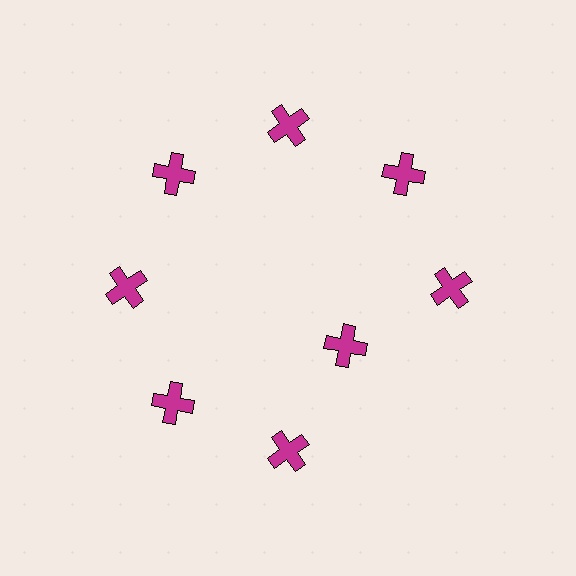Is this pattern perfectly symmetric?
No. The 8 magenta crosses are arranged in a ring, but one element near the 4 o'clock position is pulled inward toward the center, breaking the 8-fold rotational symmetry.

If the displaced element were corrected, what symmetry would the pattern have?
It would have 8-fold rotational symmetry — the pattern would map onto itself every 45 degrees.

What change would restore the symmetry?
The symmetry would be restored by moving it outward, back onto the ring so that all 8 crosses sit at equal angles and equal distance from the center.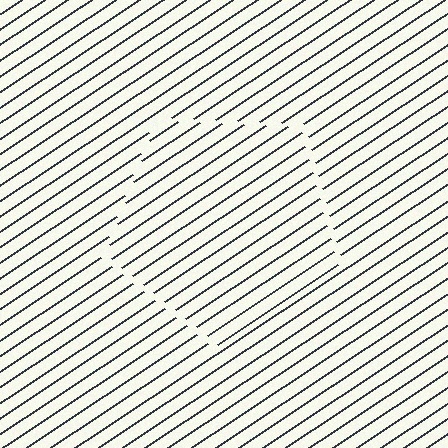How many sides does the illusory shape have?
5 sides — the line-ends trace a pentagon.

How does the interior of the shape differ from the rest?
The interior of the shape contains the same grating, shifted by half a period — the contour is defined by the phase discontinuity where line-ends from the inner and outer gratings abut.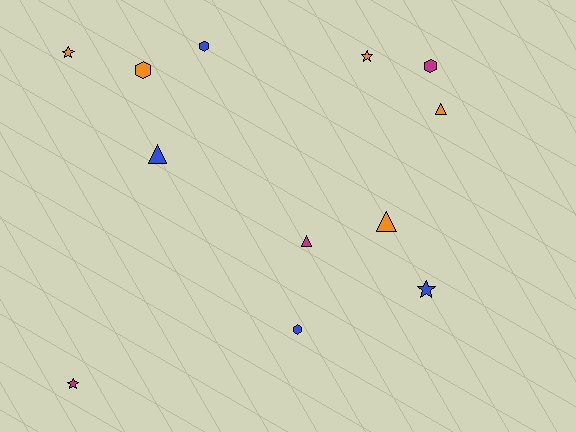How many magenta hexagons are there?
There is 1 magenta hexagon.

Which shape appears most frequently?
Hexagon, with 4 objects.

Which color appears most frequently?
Orange, with 5 objects.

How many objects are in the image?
There are 12 objects.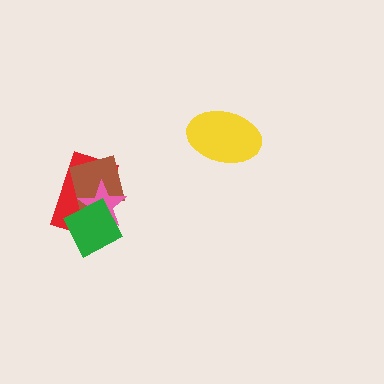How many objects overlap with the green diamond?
3 objects overlap with the green diamond.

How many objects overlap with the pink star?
3 objects overlap with the pink star.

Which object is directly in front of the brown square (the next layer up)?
The pink star is directly in front of the brown square.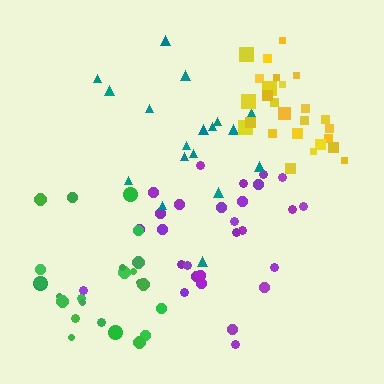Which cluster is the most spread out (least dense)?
Teal.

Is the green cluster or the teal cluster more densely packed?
Green.